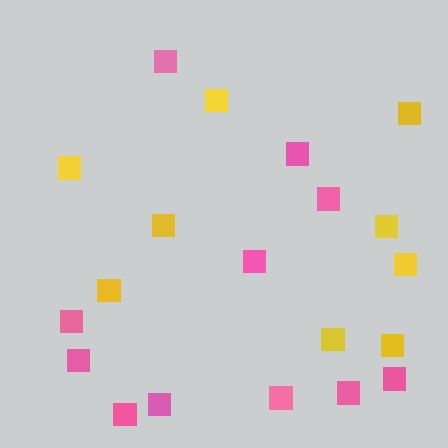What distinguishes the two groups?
There are 2 groups: one group of pink squares (11) and one group of yellow squares (9).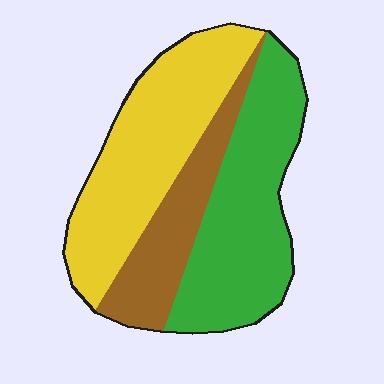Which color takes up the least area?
Brown, at roughly 20%.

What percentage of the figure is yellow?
Yellow takes up between a quarter and a half of the figure.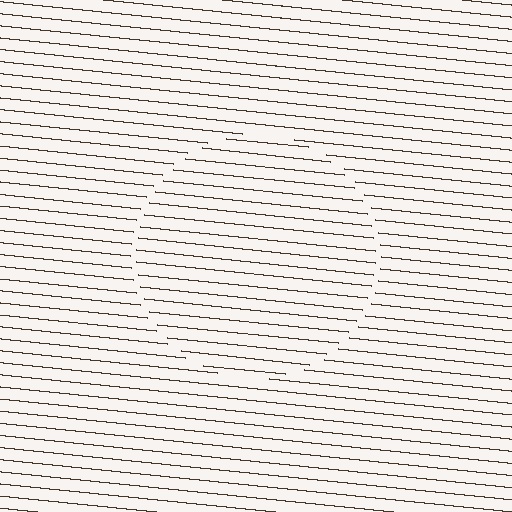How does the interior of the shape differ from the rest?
The interior of the shape contains the same grating, shifted by half a period — the contour is defined by the phase discontinuity where line-ends from the inner and outer gratings abut.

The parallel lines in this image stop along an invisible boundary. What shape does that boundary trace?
An illusory circle. The interior of the shape contains the same grating, shifted by half a period — the contour is defined by the phase discontinuity where line-ends from the inner and outer gratings abut.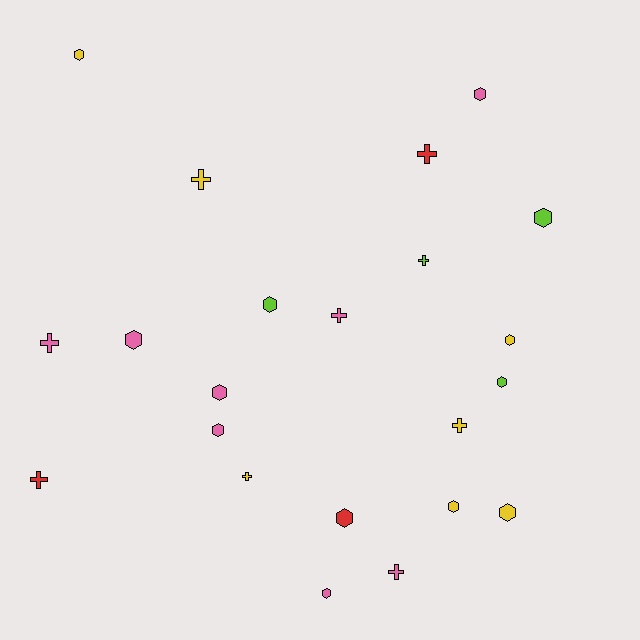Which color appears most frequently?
Pink, with 8 objects.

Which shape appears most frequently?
Hexagon, with 13 objects.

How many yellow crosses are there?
There are 3 yellow crosses.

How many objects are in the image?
There are 22 objects.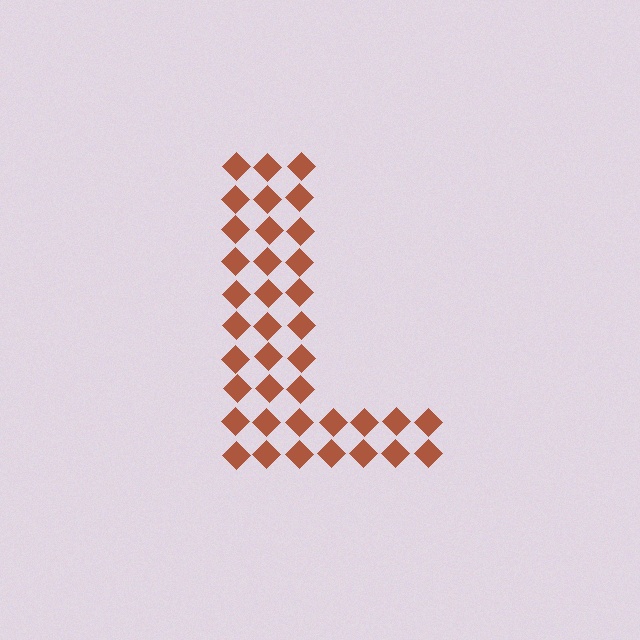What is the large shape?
The large shape is the letter L.